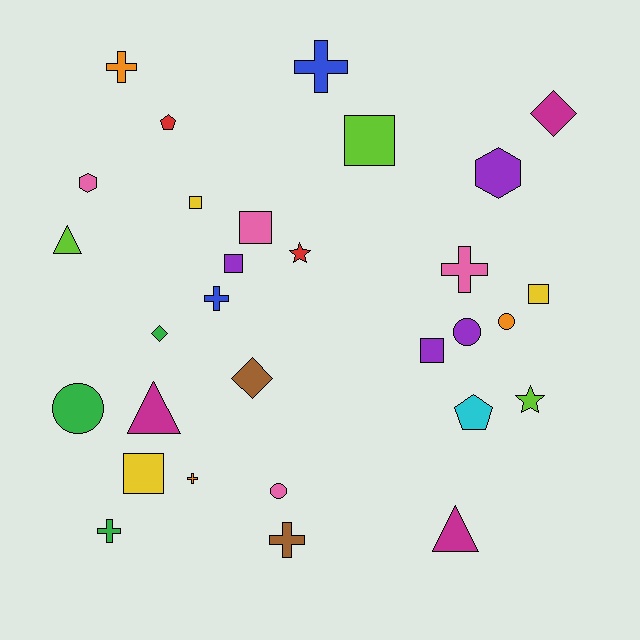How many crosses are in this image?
There are 7 crosses.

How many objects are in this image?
There are 30 objects.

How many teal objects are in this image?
There are no teal objects.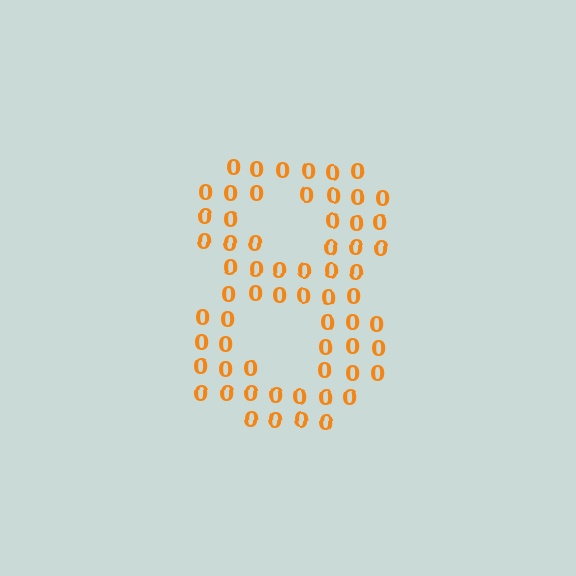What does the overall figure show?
The overall figure shows the digit 8.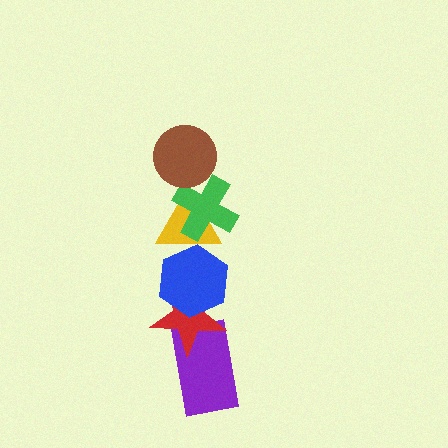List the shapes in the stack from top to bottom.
From top to bottom: the brown circle, the green cross, the yellow triangle, the blue hexagon, the red star, the purple rectangle.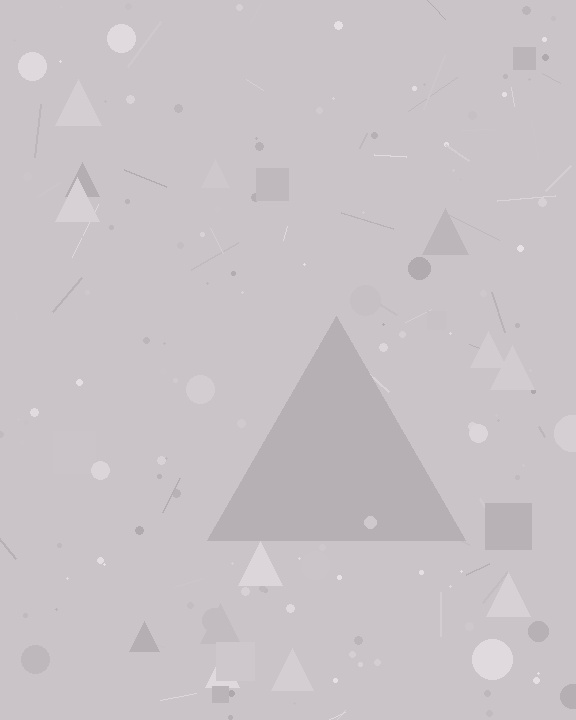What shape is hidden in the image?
A triangle is hidden in the image.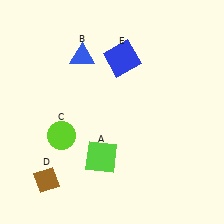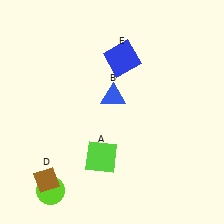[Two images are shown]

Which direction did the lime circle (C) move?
The lime circle (C) moved down.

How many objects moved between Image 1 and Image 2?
2 objects moved between the two images.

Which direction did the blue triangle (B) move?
The blue triangle (B) moved down.